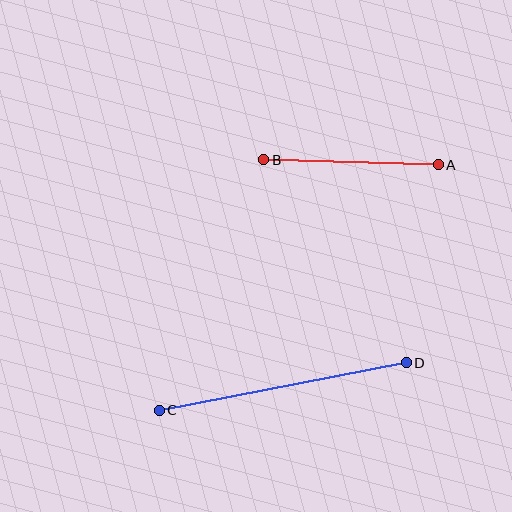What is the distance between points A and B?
The distance is approximately 175 pixels.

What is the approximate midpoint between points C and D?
The midpoint is at approximately (283, 387) pixels.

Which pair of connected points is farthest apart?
Points C and D are farthest apart.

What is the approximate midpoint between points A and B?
The midpoint is at approximately (351, 162) pixels.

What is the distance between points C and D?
The distance is approximately 252 pixels.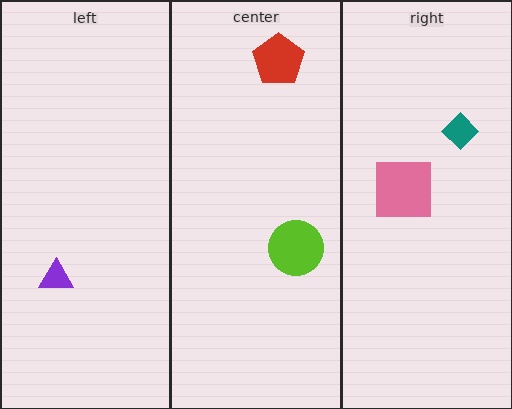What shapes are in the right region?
The pink square, the teal diamond.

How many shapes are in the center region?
2.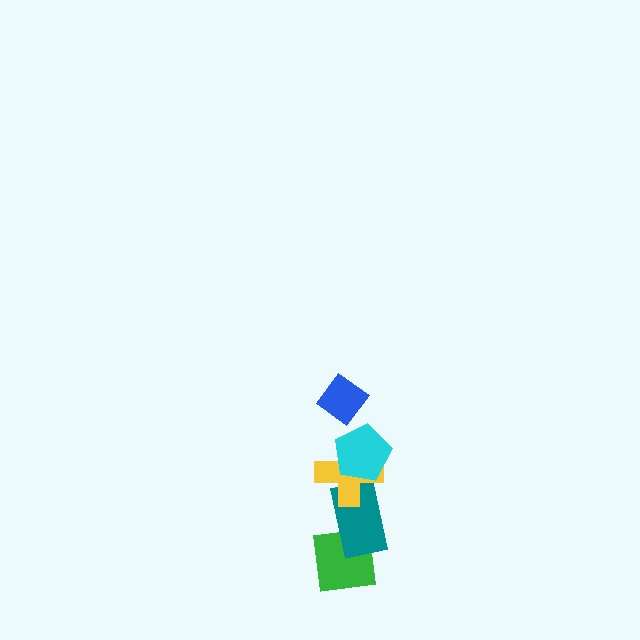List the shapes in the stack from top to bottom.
From top to bottom: the blue diamond, the cyan pentagon, the yellow cross, the teal rectangle, the green square.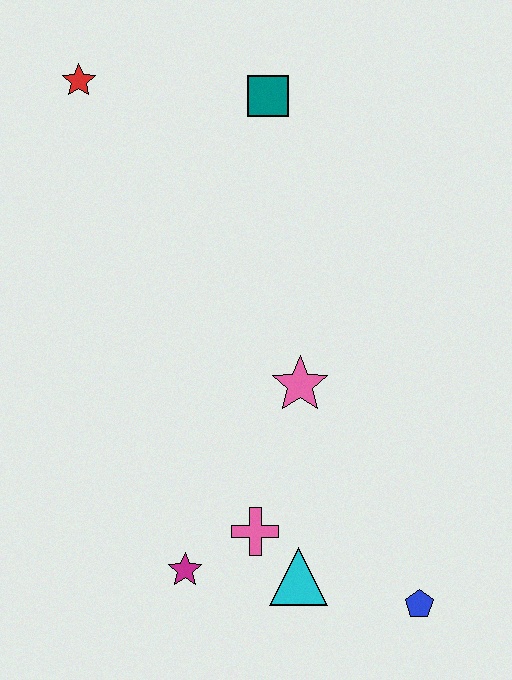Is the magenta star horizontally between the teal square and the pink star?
No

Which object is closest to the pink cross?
The cyan triangle is closest to the pink cross.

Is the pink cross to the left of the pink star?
Yes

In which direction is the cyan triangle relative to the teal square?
The cyan triangle is below the teal square.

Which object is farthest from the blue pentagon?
The red star is farthest from the blue pentagon.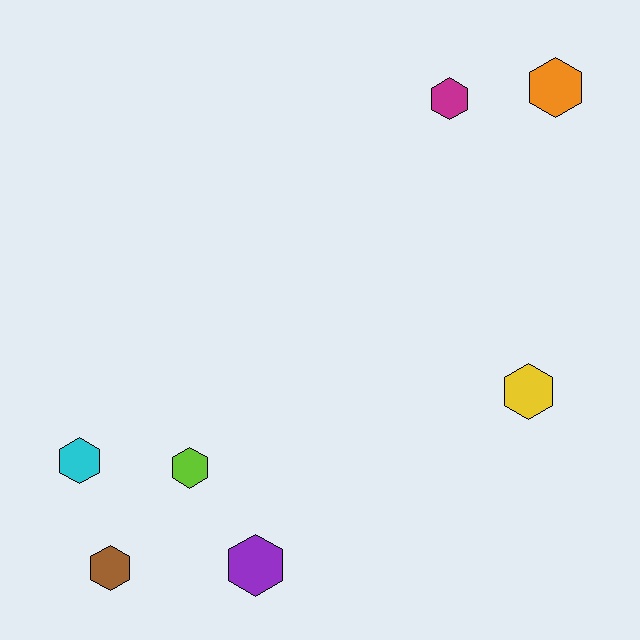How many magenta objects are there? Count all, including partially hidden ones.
There is 1 magenta object.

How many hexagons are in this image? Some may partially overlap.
There are 7 hexagons.